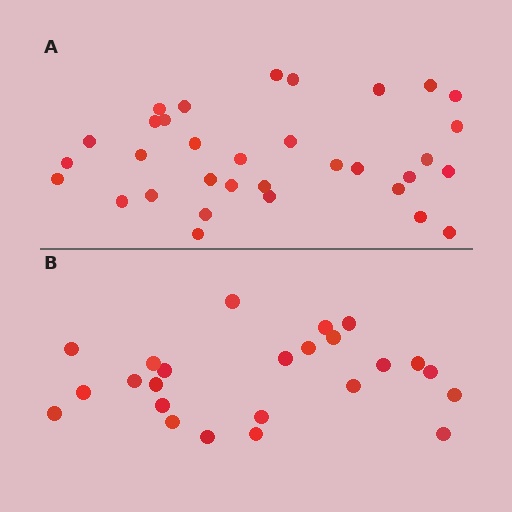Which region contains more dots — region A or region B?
Region A (the top region) has more dots.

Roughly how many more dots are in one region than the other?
Region A has roughly 8 or so more dots than region B.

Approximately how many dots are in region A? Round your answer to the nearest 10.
About 30 dots. (The exact count is 33, which rounds to 30.)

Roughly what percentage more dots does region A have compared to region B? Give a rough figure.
About 40% more.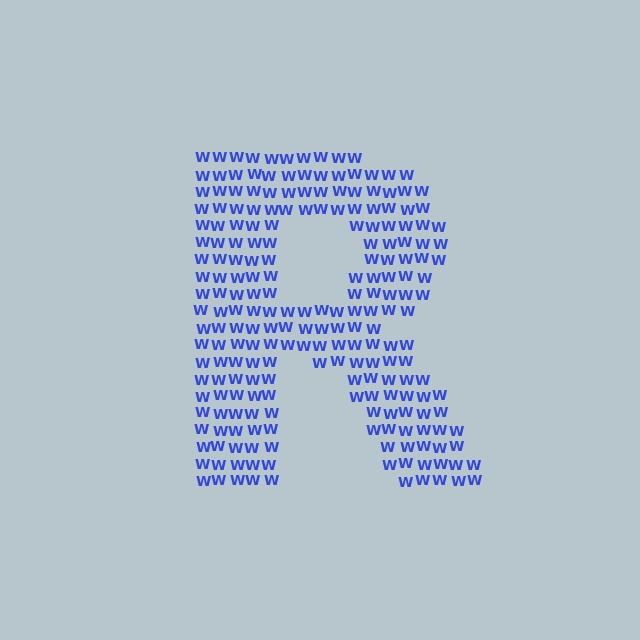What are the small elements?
The small elements are letter W's.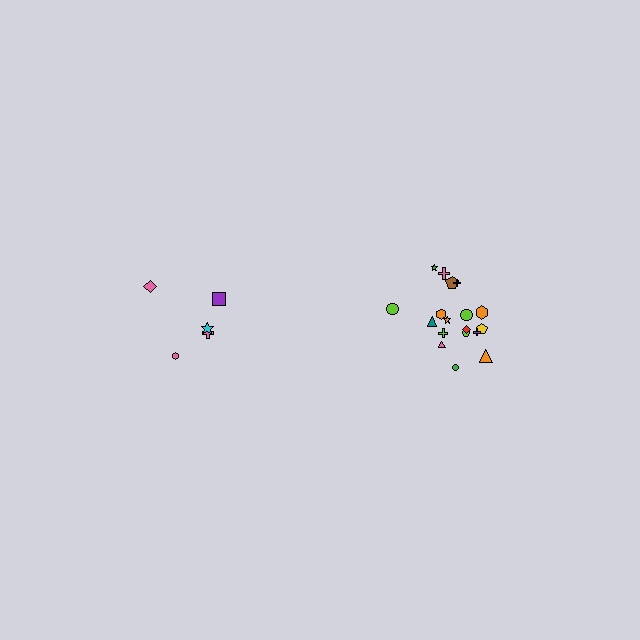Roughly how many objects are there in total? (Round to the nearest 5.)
Roughly 25 objects in total.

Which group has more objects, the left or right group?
The right group.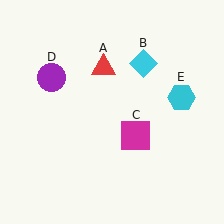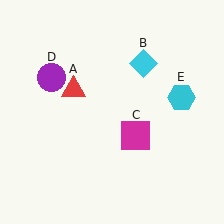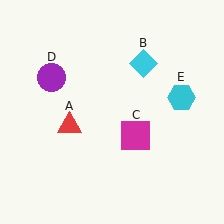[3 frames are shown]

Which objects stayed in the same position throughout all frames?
Cyan diamond (object B) and magenta square (object C) and purple circle (object D) and cyan hexagon (object E) remained stationary.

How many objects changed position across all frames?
1 object changed position: red triangle (object A).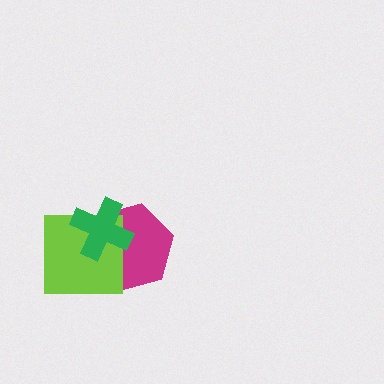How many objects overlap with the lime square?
2 objects overlap with the lime square.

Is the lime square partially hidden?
Yes, it is partially covered by another shape.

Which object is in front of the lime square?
The green cross is in front of the lime square.